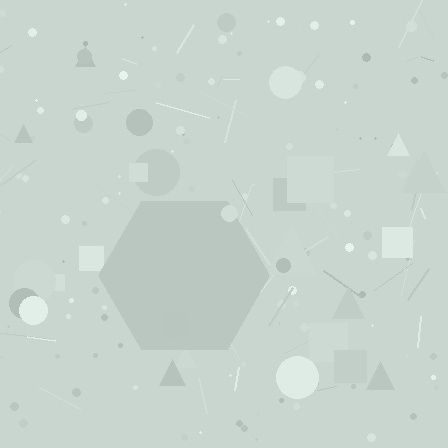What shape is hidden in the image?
A hexagon is hidden in the image.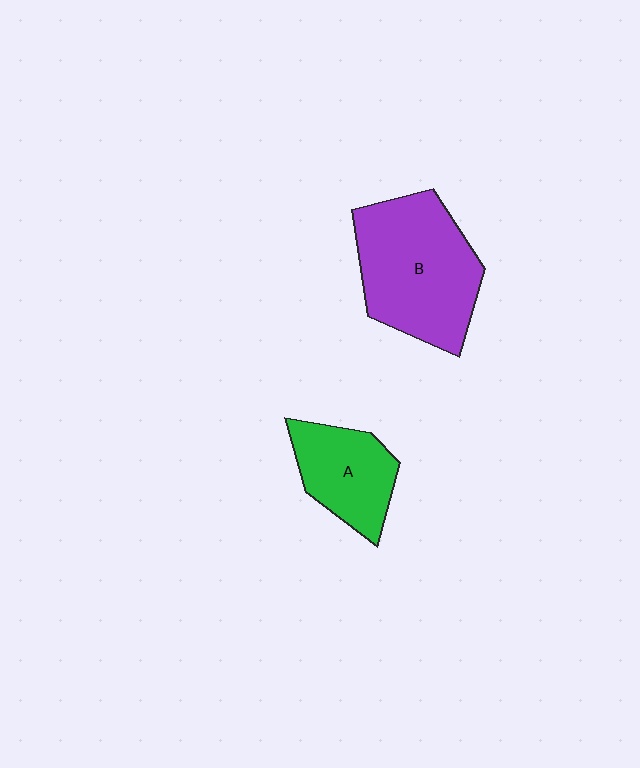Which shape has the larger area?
Shape B (purple).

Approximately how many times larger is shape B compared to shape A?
Approximately 1.8 times.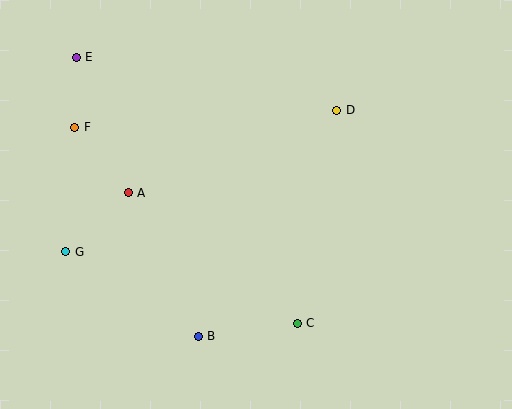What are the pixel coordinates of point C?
Point C is at (297, 323).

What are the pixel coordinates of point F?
Point F is at (75, 127).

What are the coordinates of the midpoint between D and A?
The midpoint between D and A is at (232, 152).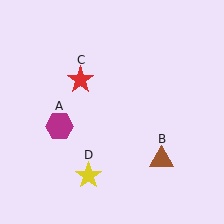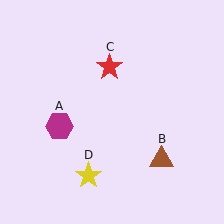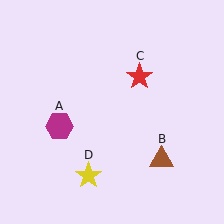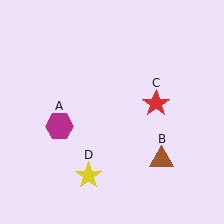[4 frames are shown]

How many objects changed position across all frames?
1 object changed position: red star (object C).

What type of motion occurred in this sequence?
The red star (object C) rotated clockwise around the center of the scene.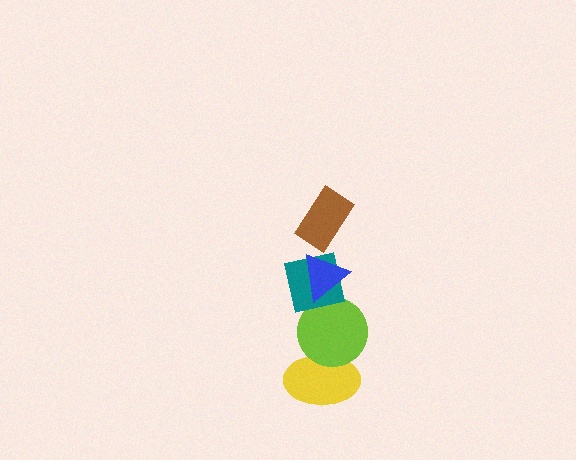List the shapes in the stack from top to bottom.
From top to bottom: the brown rectangle, the blue triangle, the teal square, the lime circle, the yellow ellipse.